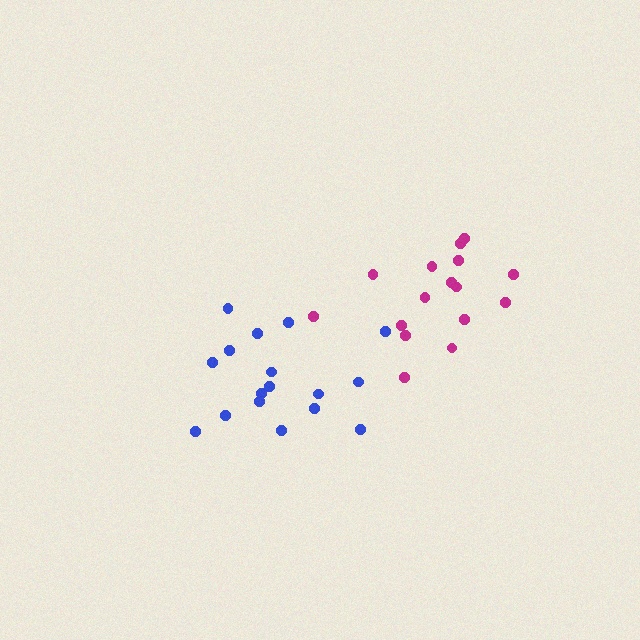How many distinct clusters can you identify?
There are 2 distinct clusters.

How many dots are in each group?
Group 1: 17 dots, Group 2: 16 dots (33 total).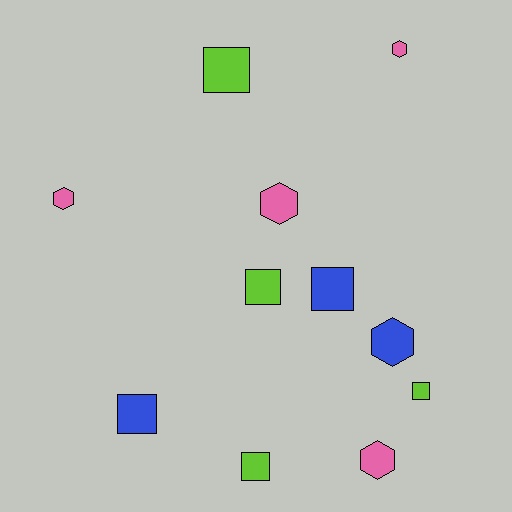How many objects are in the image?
There are 11 objects.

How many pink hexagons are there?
There are 4 pink hexagons.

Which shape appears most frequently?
Square, with 6 objects.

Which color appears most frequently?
Lime, with 4 objects.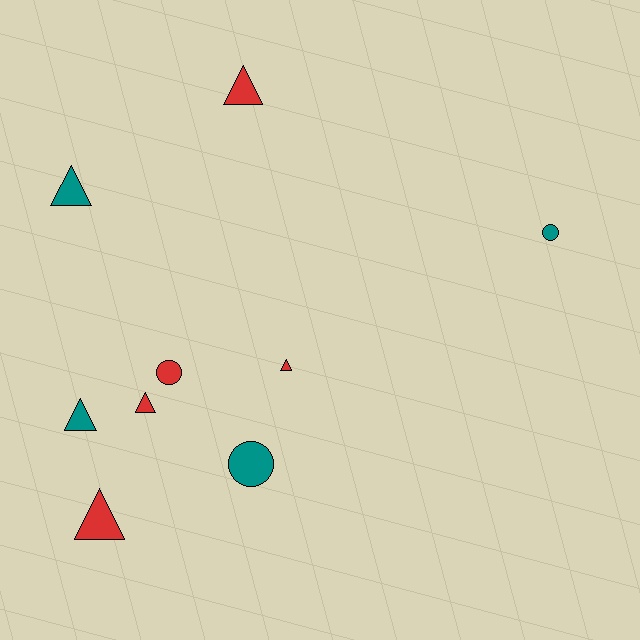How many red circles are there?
There is 1 red circle.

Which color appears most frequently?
Red, with 5 objects.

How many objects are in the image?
There are 9 objects.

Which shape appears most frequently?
Triangle, with 6 objects.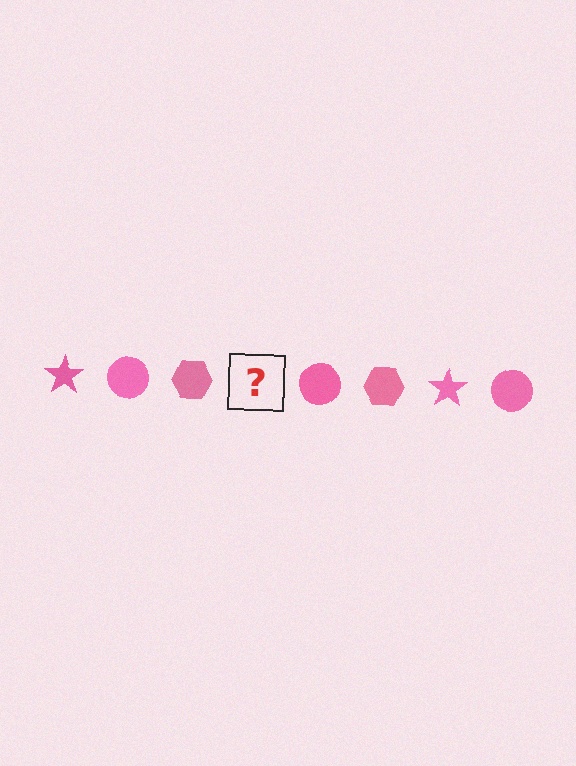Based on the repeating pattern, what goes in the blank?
The blank should be a pink star.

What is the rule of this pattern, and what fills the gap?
The rule is that the pattern cycles through star, circle, hexagon shapes in pink. The gap should be filled with a pink star.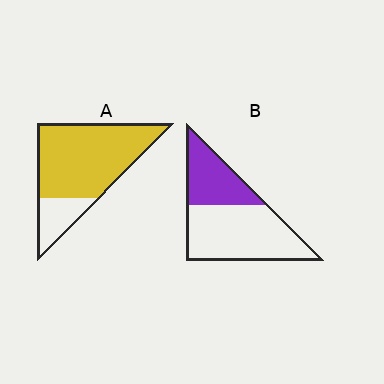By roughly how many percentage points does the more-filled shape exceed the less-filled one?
By roughly 45 percentage points (A over B).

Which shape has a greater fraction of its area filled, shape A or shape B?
Shape A.